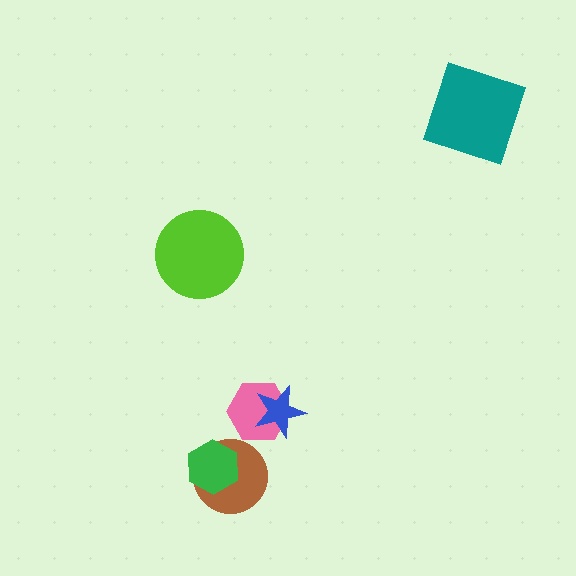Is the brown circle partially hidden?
Yes, it is partially covered by another shape.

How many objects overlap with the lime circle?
0 objects overlap with the lime circle.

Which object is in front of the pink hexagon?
The blue star is in front of the pink hexagon.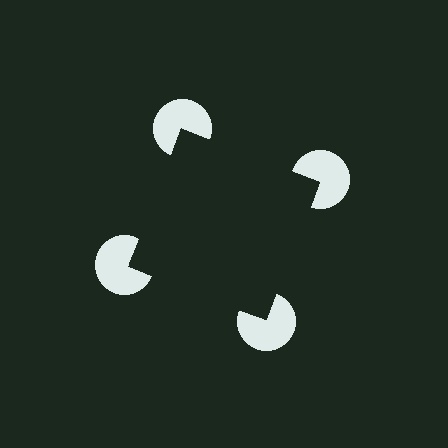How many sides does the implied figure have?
4 sides.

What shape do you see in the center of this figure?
An illusory square — its edges are inferred from the aligned wedge cuts in the pac-man discs, not physically drawn.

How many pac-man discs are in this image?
There are 4 — one at each vertex of the illusory square.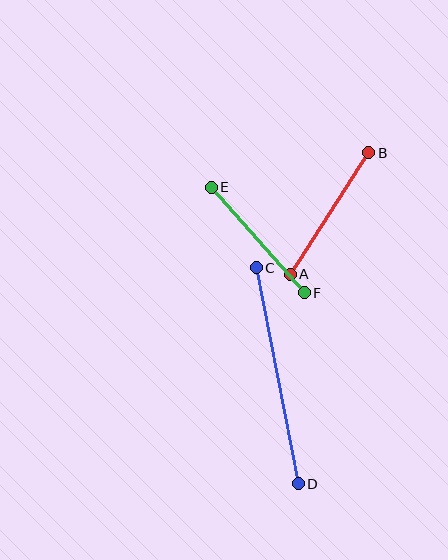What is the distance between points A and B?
The distance is approximately 144 pixels.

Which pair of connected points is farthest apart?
Points C and D are farthest apart.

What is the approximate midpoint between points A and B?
The midpoint is at approximately (329, 213) pixels.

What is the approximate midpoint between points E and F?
The midpoint is at approximately (258, 240) pixels.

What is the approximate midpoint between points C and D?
The midpoint is at approximately (277, 376) pixels.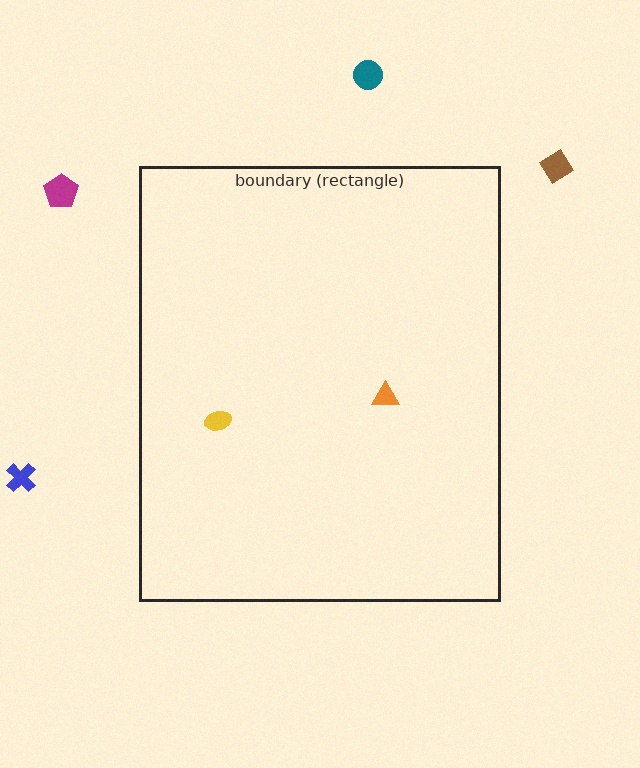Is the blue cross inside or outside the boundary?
Outside.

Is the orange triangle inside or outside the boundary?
Inside.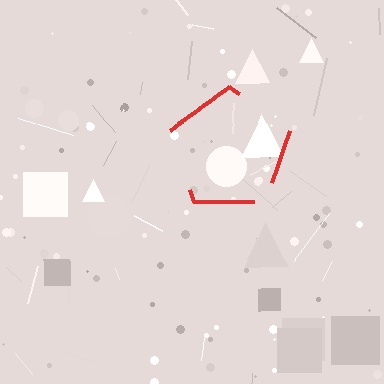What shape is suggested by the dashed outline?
The dashed outline suggests a pentagon.